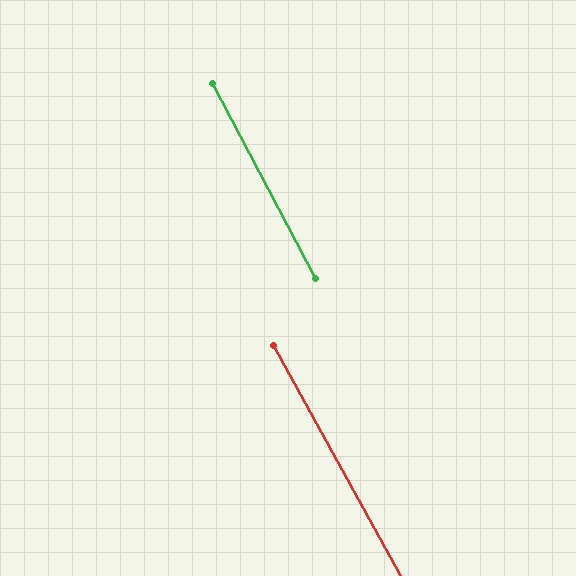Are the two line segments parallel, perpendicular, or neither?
Parallel — their directions differ by only 1.0°.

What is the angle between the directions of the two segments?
Approximately 1 degree.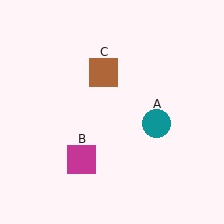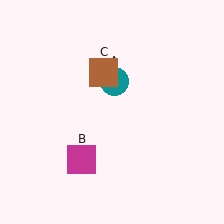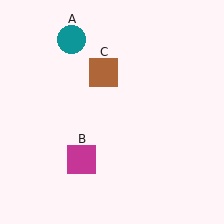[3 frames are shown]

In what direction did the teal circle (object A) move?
The teal circle (object A) moved up and to the left.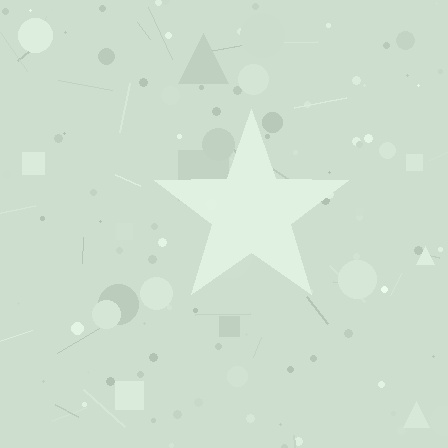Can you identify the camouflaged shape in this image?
The camouflaged shape is a star.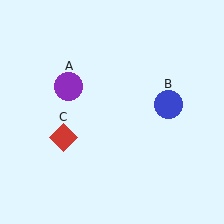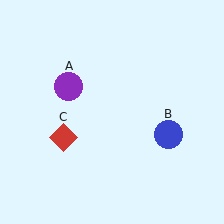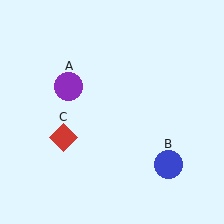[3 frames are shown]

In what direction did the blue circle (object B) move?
The blue circle (object B) moved down.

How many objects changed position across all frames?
1 object changed position: blue circle (object B).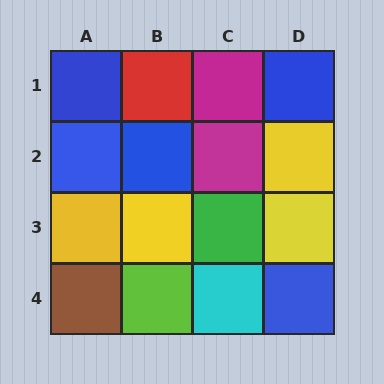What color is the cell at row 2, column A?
Blue.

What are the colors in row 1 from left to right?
Blue, red, magenta, blue.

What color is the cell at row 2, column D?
Yellow.